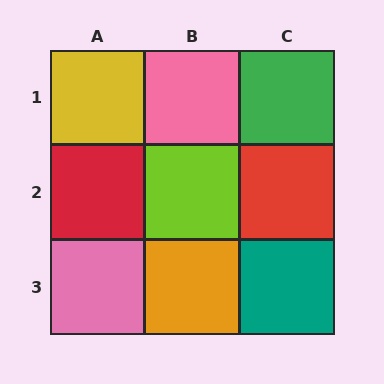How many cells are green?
1 cell is green.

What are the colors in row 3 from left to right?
Pink, orange, teal.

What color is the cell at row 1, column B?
Pink.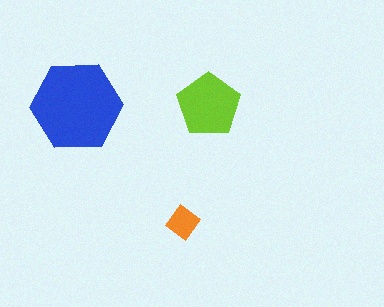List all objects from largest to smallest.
The blue hexagon, the lime pentagon, the orange diamond.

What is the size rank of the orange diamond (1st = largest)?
3rd.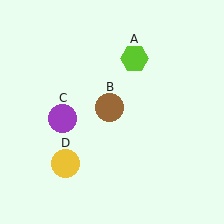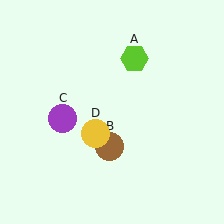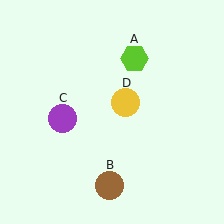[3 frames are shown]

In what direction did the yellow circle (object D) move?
The yellow circle (object D) moved up and to the right.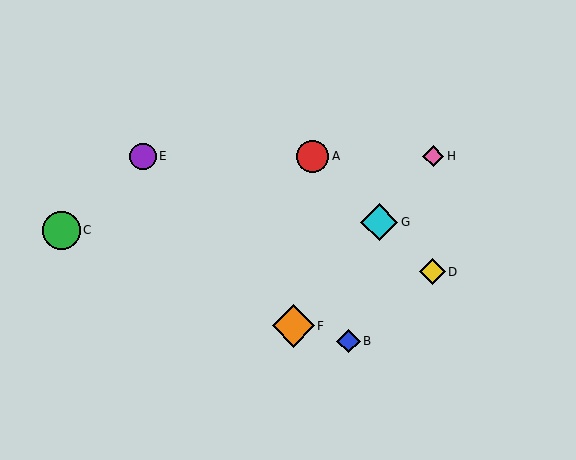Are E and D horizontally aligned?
No, E is at y≈156 and D is at y≈272.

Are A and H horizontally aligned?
Yes, both are at y≈156.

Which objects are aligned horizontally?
Objects A, E, H are aligned horizontally.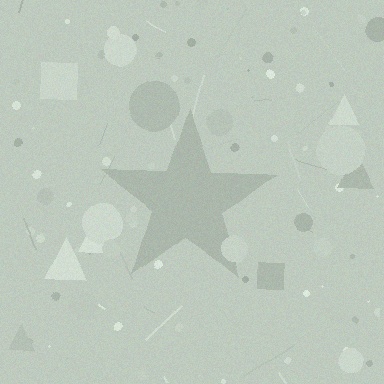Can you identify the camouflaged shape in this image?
The camouflaged shape is a star.